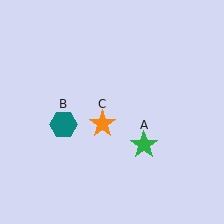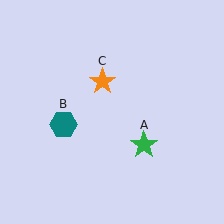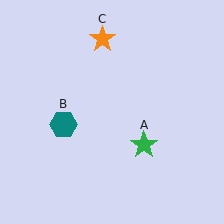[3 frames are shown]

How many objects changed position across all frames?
1 object changed position: orange star (object C).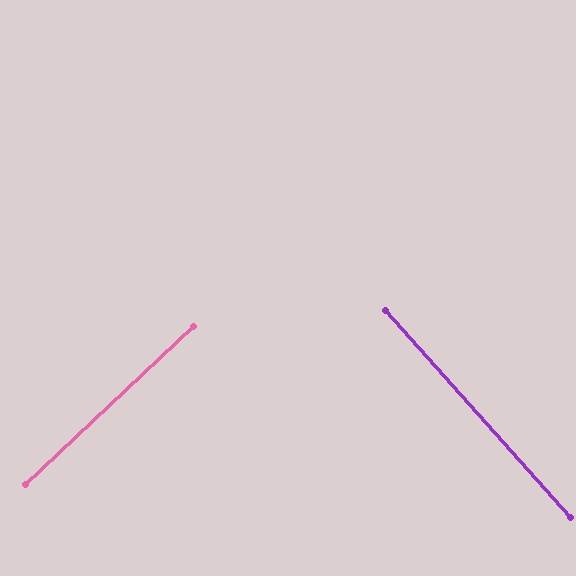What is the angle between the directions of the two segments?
Approximately 88 degrees.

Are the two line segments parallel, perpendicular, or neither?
Perpendicular — they meet at approximately 88°.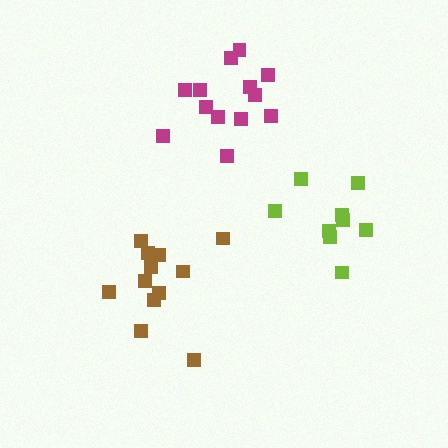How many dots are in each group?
Group 1: 12 dots, Group 2: 9 dots, Group 3: 13 dots (34 total).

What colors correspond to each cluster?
The clusters are colored: brown, lime, magenta.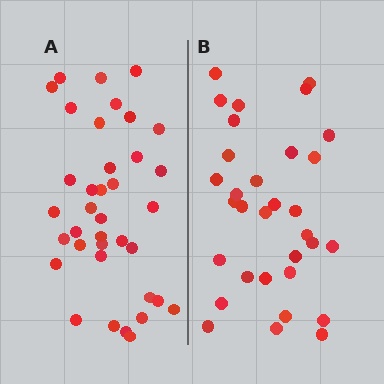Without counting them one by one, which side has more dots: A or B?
Region A (the left region) has more dots.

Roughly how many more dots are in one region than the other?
Region A has about 5 more dots than region B.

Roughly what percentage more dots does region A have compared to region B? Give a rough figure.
About 15% more.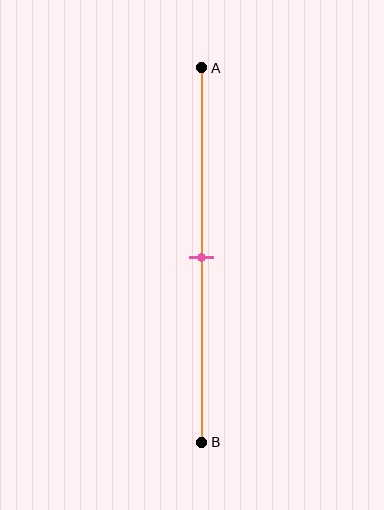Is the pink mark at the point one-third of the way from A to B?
No, the mark is at about 50% from A, not at the 33% one-third point.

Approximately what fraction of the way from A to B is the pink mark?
The pink mark is approximately 50% of the way from A to B.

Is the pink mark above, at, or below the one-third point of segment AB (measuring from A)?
The pink mark is below the one-third point of segment AB.